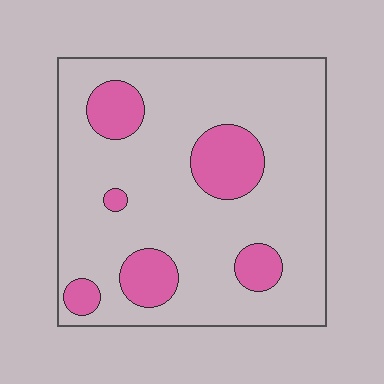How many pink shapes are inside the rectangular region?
6.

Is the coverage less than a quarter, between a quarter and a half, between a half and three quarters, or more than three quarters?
Less than a quarter.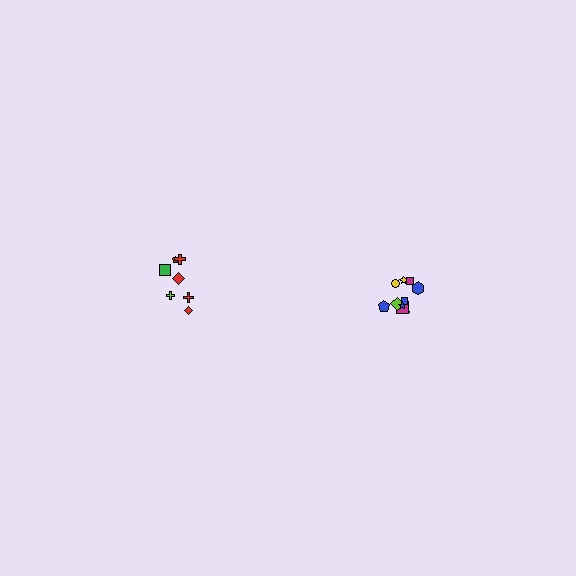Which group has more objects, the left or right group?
The right group.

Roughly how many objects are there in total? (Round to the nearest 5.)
Roughly 15 objects in total.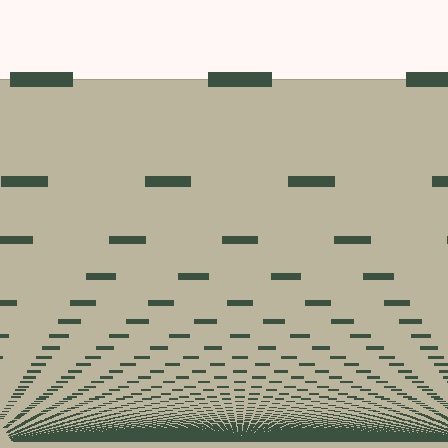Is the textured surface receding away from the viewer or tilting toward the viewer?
The surface appears to tilt toward the viewer. Texture elements get larger and sparser toward the top.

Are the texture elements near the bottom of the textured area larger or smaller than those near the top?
Smaller. The gradient is inverted — elements near the bottom are smaller and denser.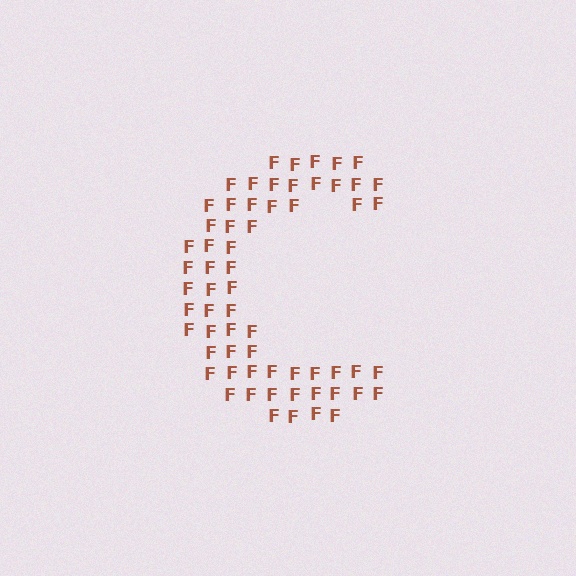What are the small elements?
The small elements are letter F's.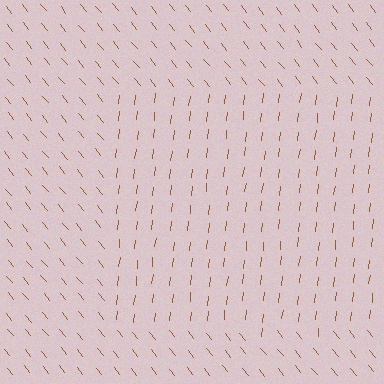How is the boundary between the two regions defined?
The boundary is defined purely by a change in line orientation (approximately 45 degrees difference). All lines are the same color and thickness.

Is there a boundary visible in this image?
Yes, there is a texture boundary formed by a change in line orientation.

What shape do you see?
I see a rectangle.